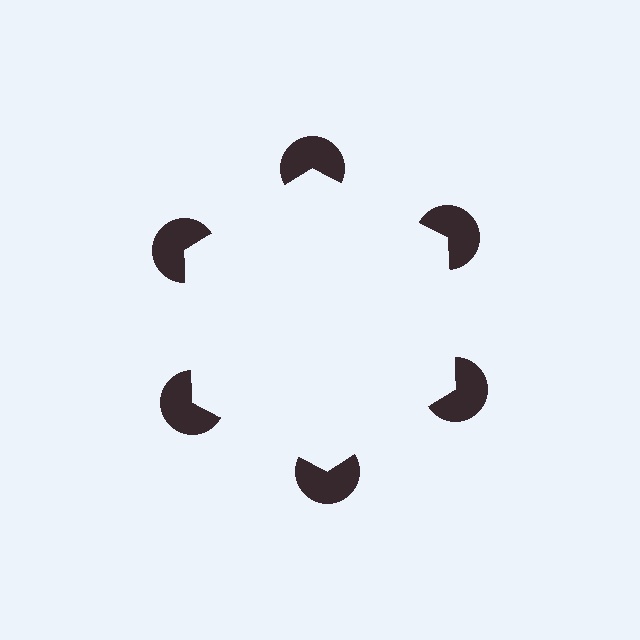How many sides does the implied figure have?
6 sides.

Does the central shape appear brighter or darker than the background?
It typically appears slightly brighter than the background, even though no actual brightness change is drawn.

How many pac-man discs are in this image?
There are 6 — one at each vertex of the illusory hexagon.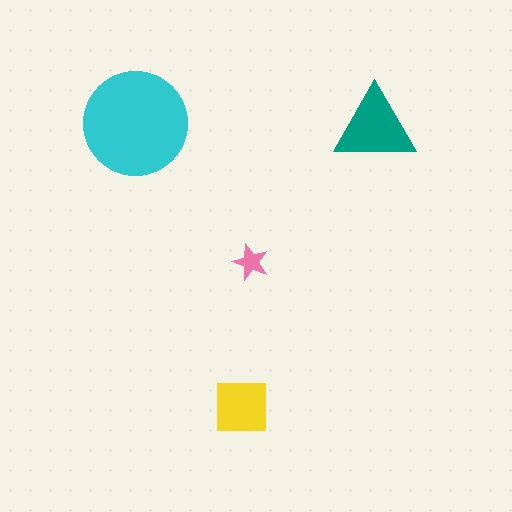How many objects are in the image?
There are 4 objects in the image.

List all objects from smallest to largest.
The pink star, the yellow square, the teal triangle, the cyan circle.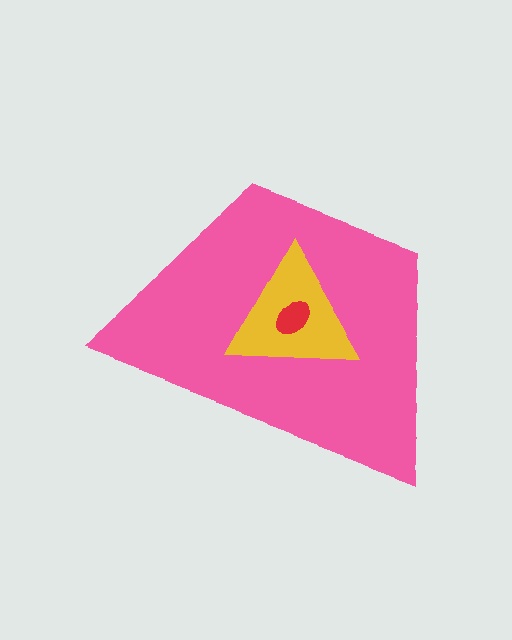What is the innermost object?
The red ellipse.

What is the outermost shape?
The pink trapezoid.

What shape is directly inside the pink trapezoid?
The yellow triangle.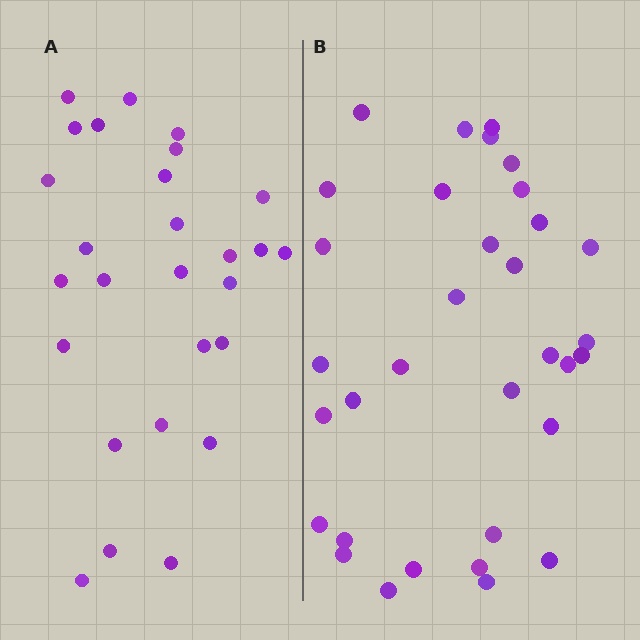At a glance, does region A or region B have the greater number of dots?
Region B (the right region) has more dots.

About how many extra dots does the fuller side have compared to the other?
Region B has about 6 more dots than region A.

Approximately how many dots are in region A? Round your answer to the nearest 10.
About 30 dots. (The exact count is 27, which rounds to 30.)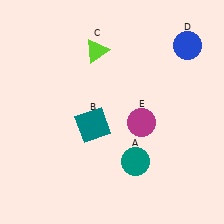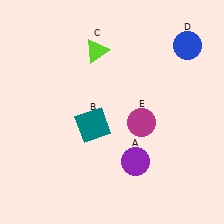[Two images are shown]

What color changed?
The circle (A) changed from teal in Image 1 to purple in Image 2.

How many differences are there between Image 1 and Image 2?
There is 1 difference between the two images.